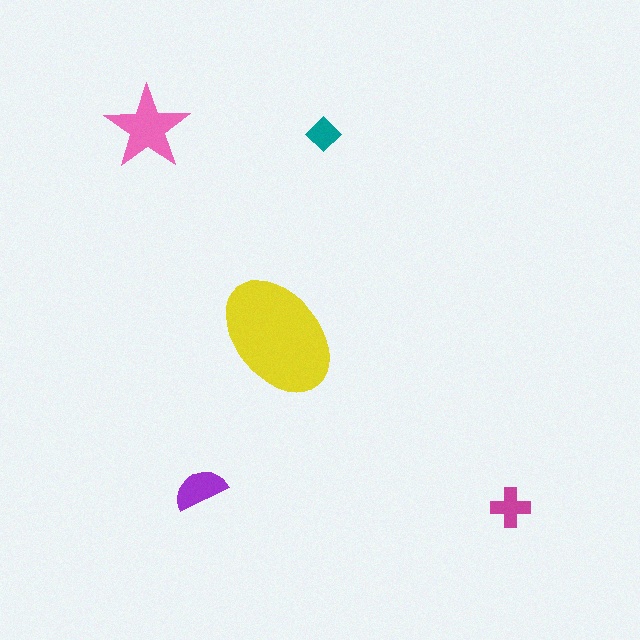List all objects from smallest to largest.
The teal diamond, the magenta cross, the purple semicircle, the pink star, the yellow ellipse.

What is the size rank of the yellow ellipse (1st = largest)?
1st.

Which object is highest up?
The pink star is topmost.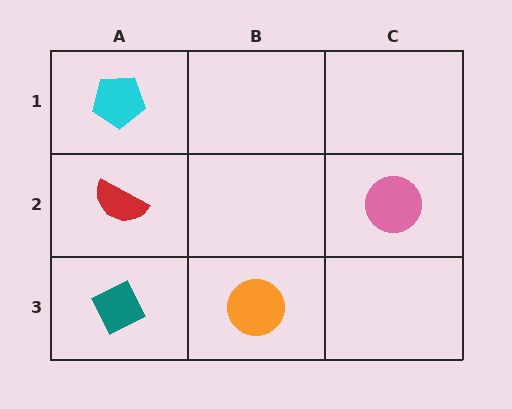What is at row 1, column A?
A cyan pentagon.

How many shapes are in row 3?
2 shapes.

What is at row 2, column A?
A red semicircle.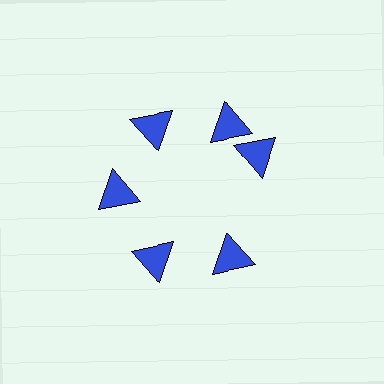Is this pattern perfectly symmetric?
No. The 6 blue triangles are arranged in a ring, but one element near the 3 o'clock position is rotated out of alignment along the ring, breaking the 6-fold rotational symmetry.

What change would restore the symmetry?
The symmetry would be restored by rotating it back into even spacing with its neighbors so that all 6 triangles sit at equal angles and equal distance from the center.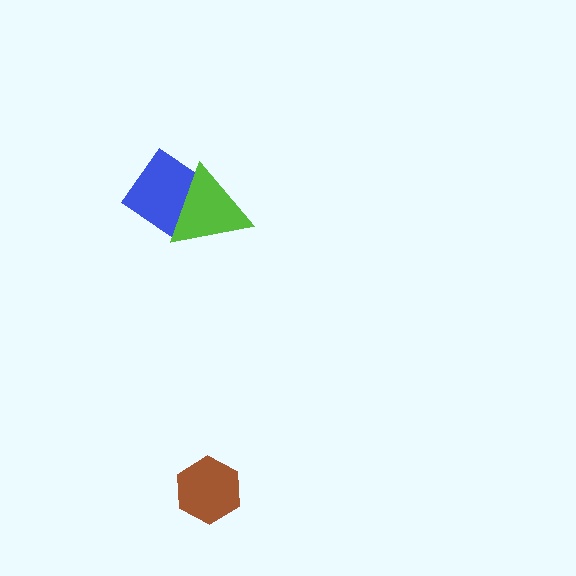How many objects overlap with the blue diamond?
1 object overlaps with the blue diamond.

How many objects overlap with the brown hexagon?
0 objects overlap with the brown hexagon.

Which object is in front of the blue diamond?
The lime triangle is in front of the blue diamond.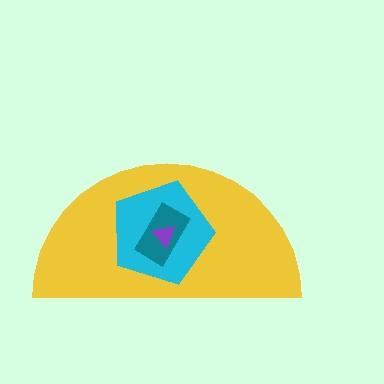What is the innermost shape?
The purple triangle.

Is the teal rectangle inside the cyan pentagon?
Yes.